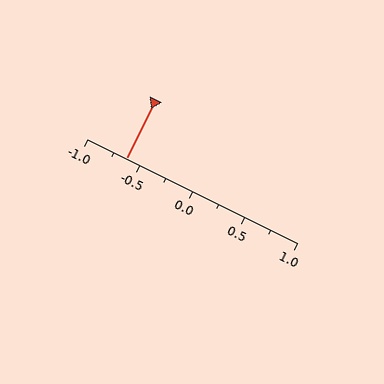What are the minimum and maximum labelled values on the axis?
The axis runs from -1.0 to 1.0.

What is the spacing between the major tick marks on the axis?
The major ticks are spaced 0.5 apart.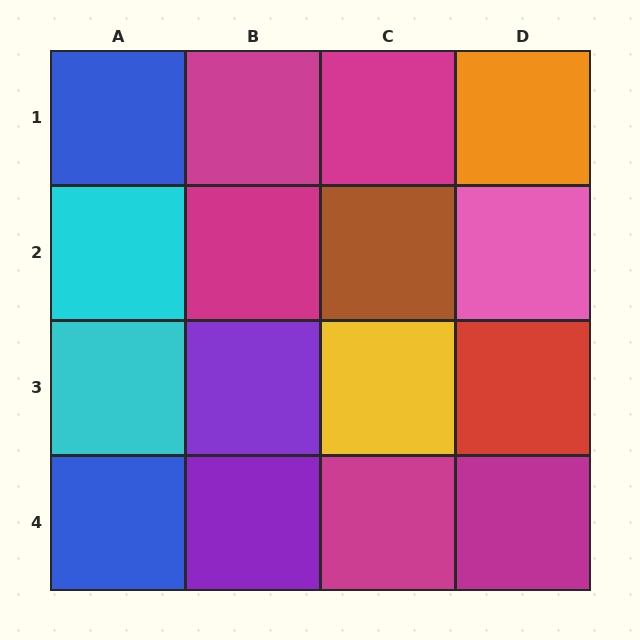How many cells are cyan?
2 cells are cyan.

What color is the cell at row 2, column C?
Brown.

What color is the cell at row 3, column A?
Cyan.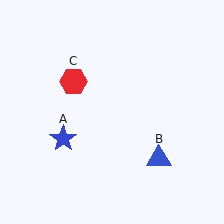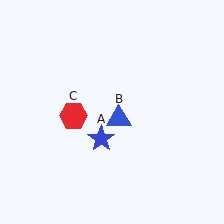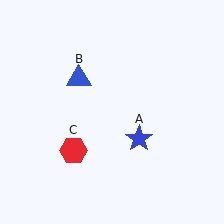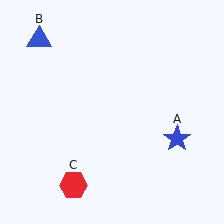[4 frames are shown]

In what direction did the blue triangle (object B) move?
The blue triangle (object B) moved up and to the left.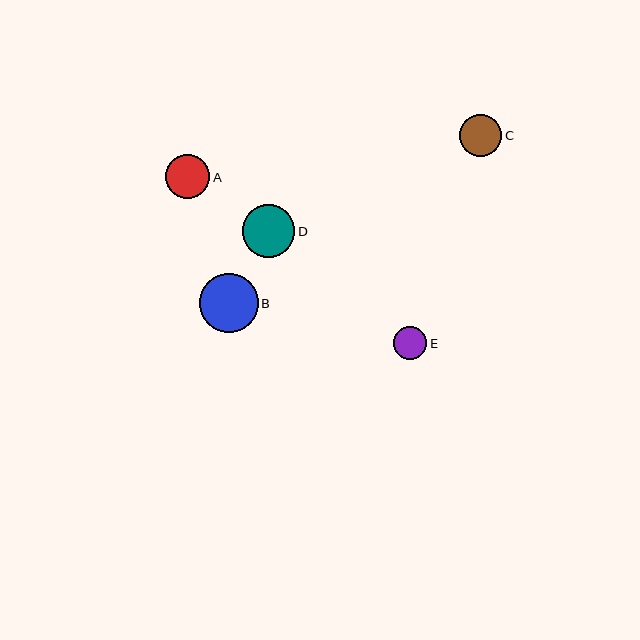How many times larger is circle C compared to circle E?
Circle C is approximately 1.3 times the size of circle E.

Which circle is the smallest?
Circle E is the smallest with a size of approximately 33 pixels.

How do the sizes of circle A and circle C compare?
Circle A and circle C are approximately the same size.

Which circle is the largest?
Circle B is the largest with a size of approximately 59 pixels.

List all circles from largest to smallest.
From largest to smallest: B, D, A, C, E.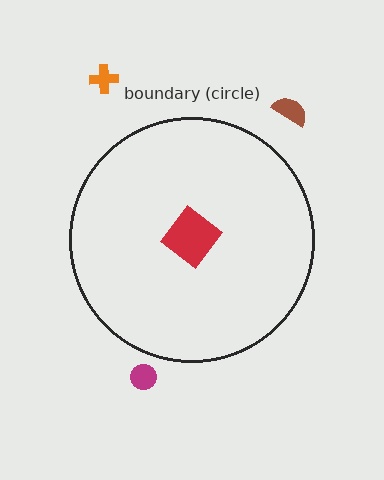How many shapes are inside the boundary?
2 inside, 3 outside.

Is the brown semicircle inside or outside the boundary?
Outside.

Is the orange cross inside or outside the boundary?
Outside.